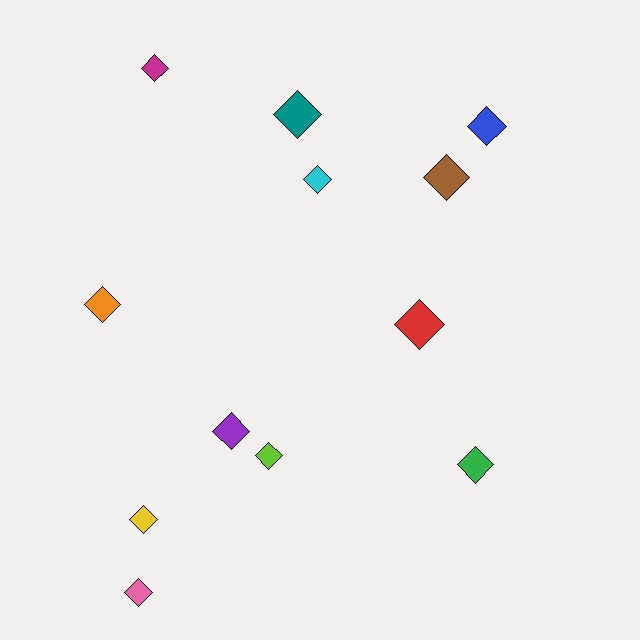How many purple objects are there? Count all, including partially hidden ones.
There is 1 purple object.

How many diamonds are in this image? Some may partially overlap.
There are 12 diamonds.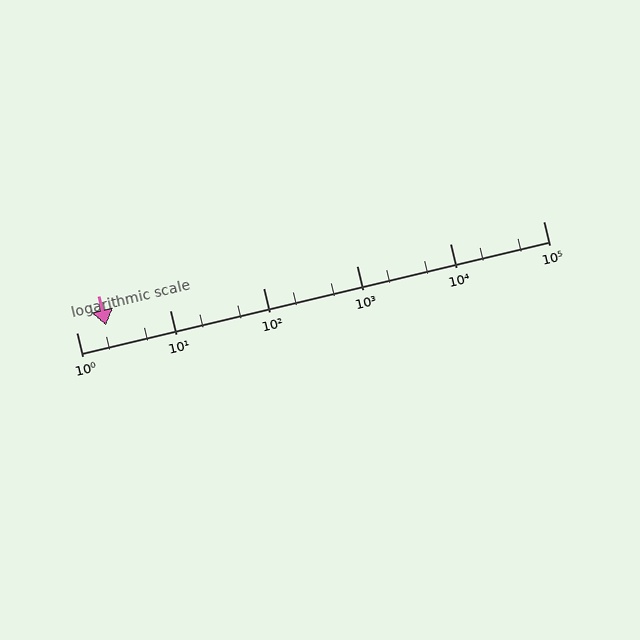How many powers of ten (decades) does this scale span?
The scale spans 5 decades, from 1 to 100000.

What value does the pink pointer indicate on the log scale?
The pointer indicates approximately 2.1.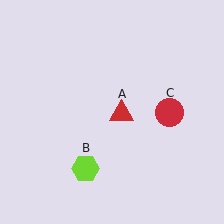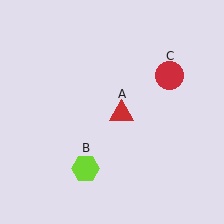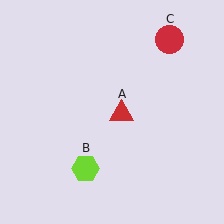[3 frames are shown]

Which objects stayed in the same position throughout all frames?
Red triangle (object A) and lime hexagon (object B) remained stationary.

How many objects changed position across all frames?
1 object changed position: red circle (object C).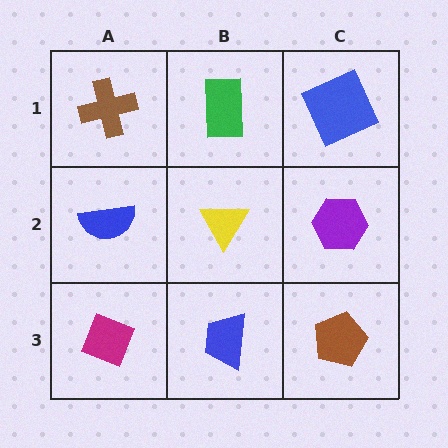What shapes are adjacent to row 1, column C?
A purple hexagon (row 2, column C), a green rectangle (row 1, column B).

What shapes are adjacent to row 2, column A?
A brown cross (row 1, column A), a magenta diamond (row 3, column A), a yellow triangle (row 2, column B).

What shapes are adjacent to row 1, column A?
A blue semicircle (row 2, column A), a green rectangle (row 1, column B).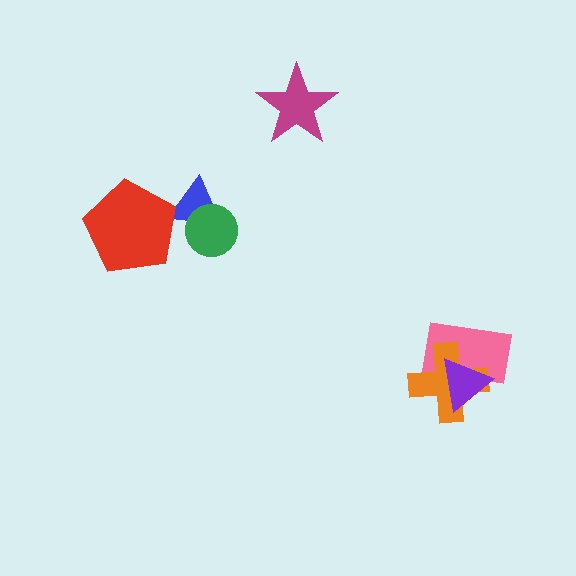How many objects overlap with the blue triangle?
2 objects overlap with the blue triangle.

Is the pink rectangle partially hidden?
Yes, it is partially covered by another shape.